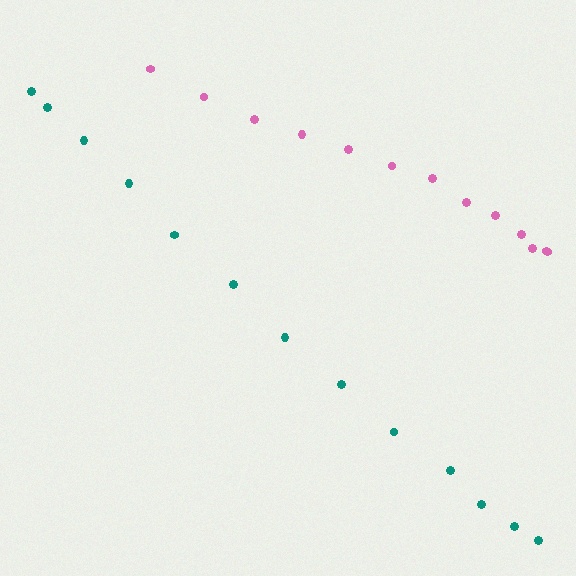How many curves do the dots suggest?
There are 2 distinct paths.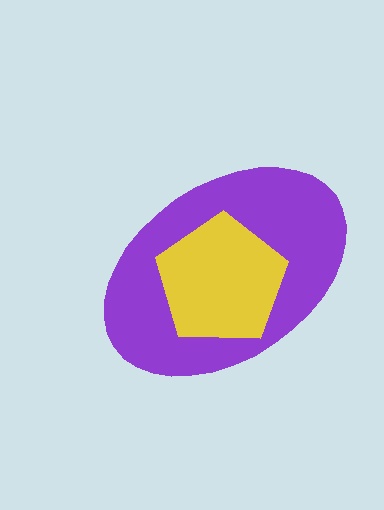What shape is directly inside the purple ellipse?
The yellow pentagon.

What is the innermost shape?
The yellow pentagon.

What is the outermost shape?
The purple ellipse.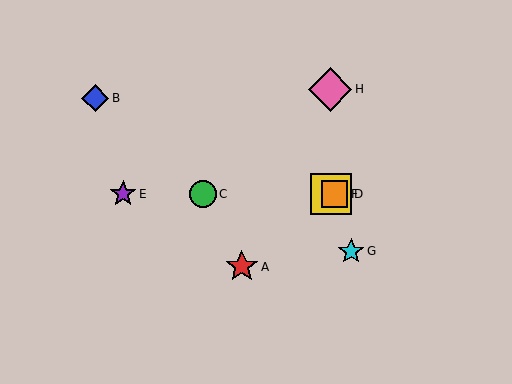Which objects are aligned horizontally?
Objects C, D, E, F are aligned horizontally.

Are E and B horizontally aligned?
No, E is at y≈194 and B is at y≈98.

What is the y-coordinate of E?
Object E is at y≈194.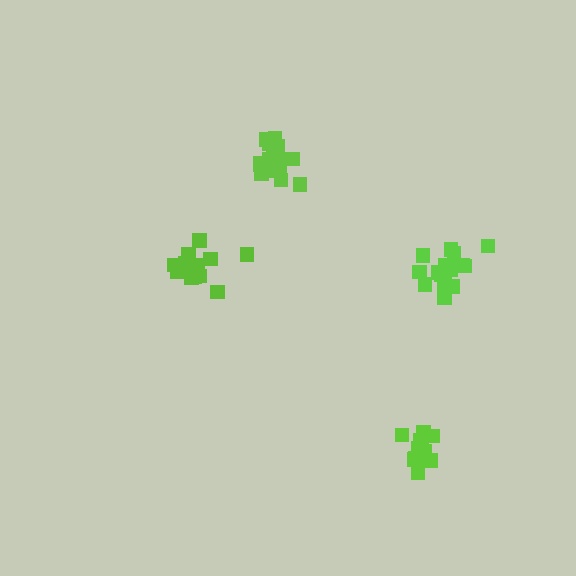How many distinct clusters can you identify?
There are 4 distinct clusters.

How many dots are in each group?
Group 1: 15 dots, Group 2: 18 dots, Group 3: 17 dots, Group 4: 13 dots (63 total).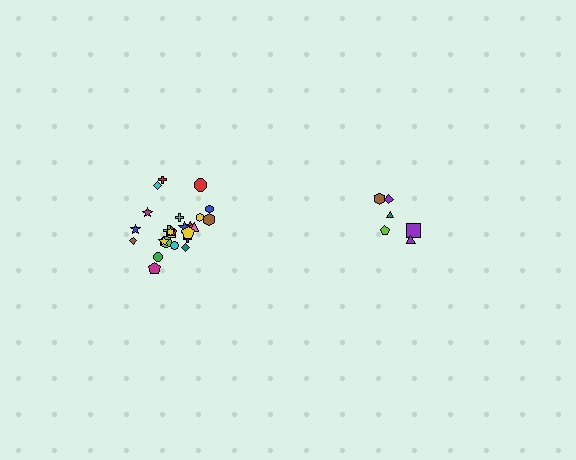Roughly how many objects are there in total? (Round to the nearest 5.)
Roughly 30 objects in total.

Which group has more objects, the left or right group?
The left group.